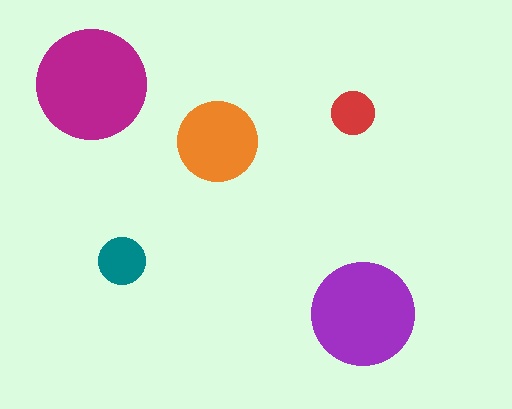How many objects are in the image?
There are 5 objects in the image.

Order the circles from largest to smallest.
the magenta one, the purple one, the orange one, the teal one, the red one.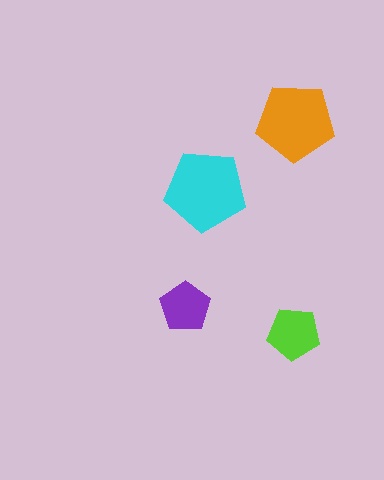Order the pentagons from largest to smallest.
the cyan one, the orange one, the lime one, the purple one.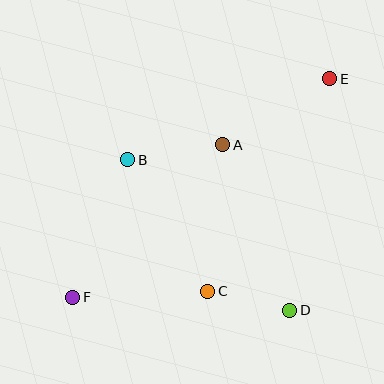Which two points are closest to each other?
Points C and D are closest to each other.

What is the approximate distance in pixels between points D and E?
The distance between D and E is approximately 235 pixels.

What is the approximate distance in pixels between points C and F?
The distance between C and F is approximately 135 pixels.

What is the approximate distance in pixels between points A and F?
The distance between A and F is approximately 214 pixels.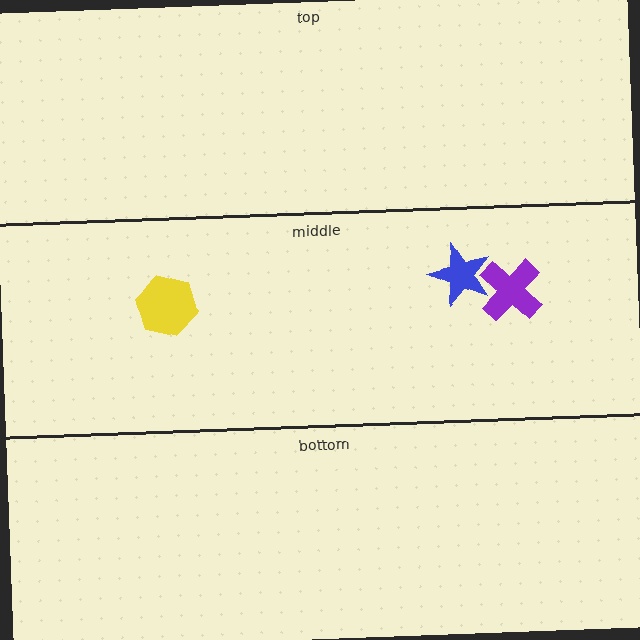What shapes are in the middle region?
The purple cross, the blue star, the yellow hexagon.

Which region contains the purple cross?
The middle region.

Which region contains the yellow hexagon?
The middle region.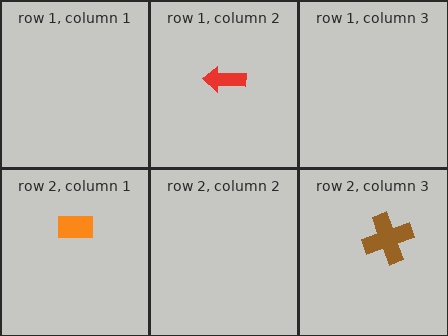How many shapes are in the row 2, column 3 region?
1.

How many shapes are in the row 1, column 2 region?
1.